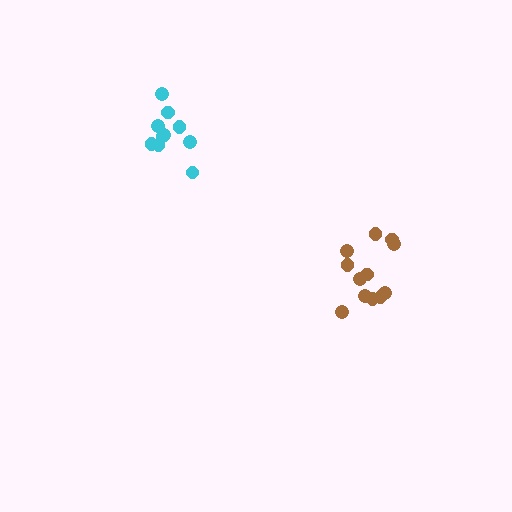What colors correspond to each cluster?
The clusters are colored: brown, cyan.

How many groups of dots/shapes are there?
There are 2 groups.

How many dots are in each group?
Group 1: 12 dots, Group 2: 10 dots (22 total).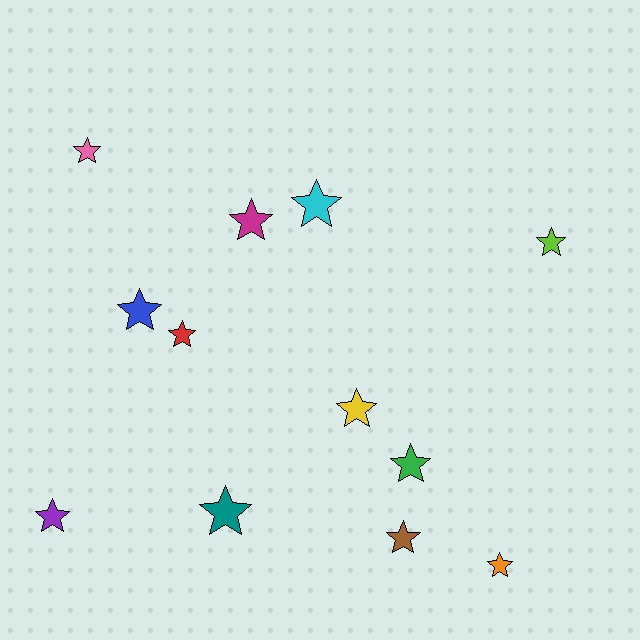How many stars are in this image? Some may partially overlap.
There are 12 stars.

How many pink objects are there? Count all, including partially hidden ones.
There is 1 pink object.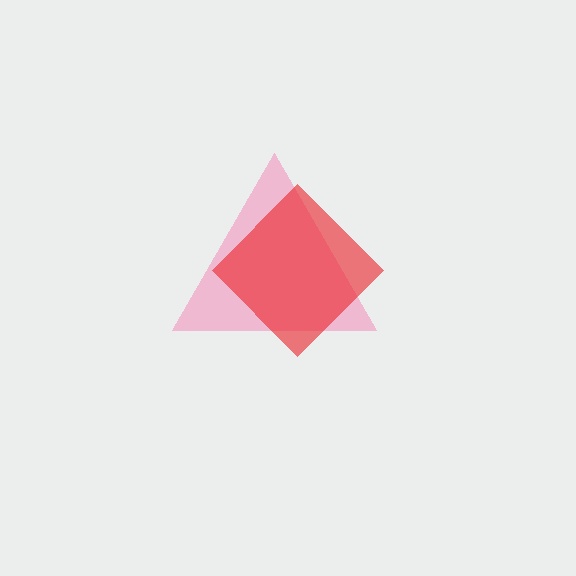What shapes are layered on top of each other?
The layered shapes are: a pink triangle, a red diamond.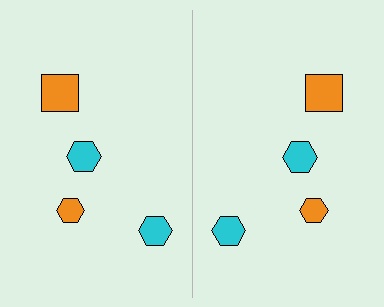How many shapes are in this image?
There are 8 shapes in this image.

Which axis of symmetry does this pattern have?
The pattern has a vertical axis of symmetry running through the center of the image.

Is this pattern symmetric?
Yes, this pattern has bilateral (reflection) symmetry.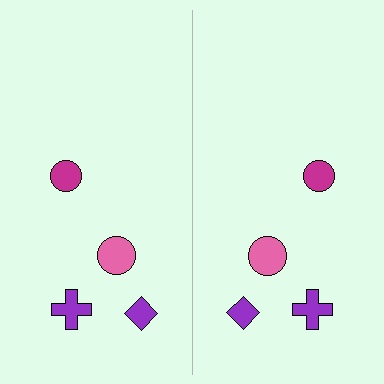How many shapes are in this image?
There are 8 shapes in this image.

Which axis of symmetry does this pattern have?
The pattern has a vertical axis of symmetry running through the center of the image.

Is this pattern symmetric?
Yes, this pattern has bilateral (reflection) symmetry.